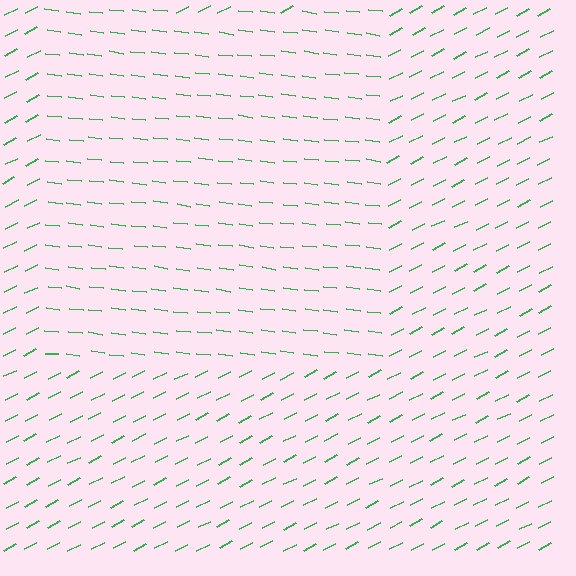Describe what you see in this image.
The image is filled with small green line segments. A rectangle region in the image has lines oriented differently from the surrounding lines, creating a visible texture boundary.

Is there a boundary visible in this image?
Yes, there is a texture boundary formed by a change in line orientation.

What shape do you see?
I see a rectangle.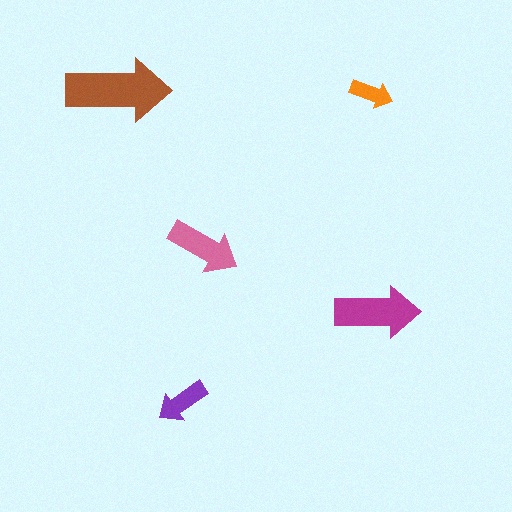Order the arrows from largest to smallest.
the brown one, the magenta one, the pink one, the purple one, the orange one.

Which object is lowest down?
The purple arrow is bottommost.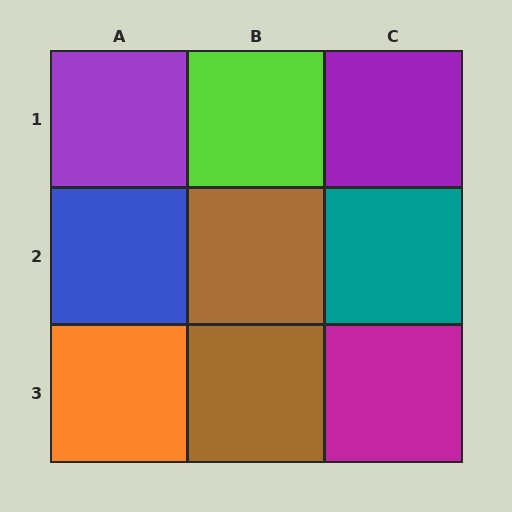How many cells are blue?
1 cell is blue.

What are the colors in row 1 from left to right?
Purple, lime, purple.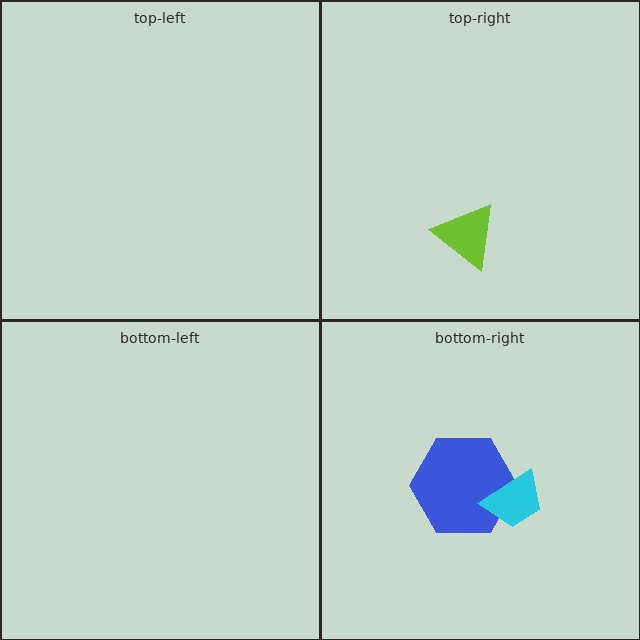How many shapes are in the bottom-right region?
2.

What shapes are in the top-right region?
The lime triangle.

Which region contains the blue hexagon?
The bottom-right region.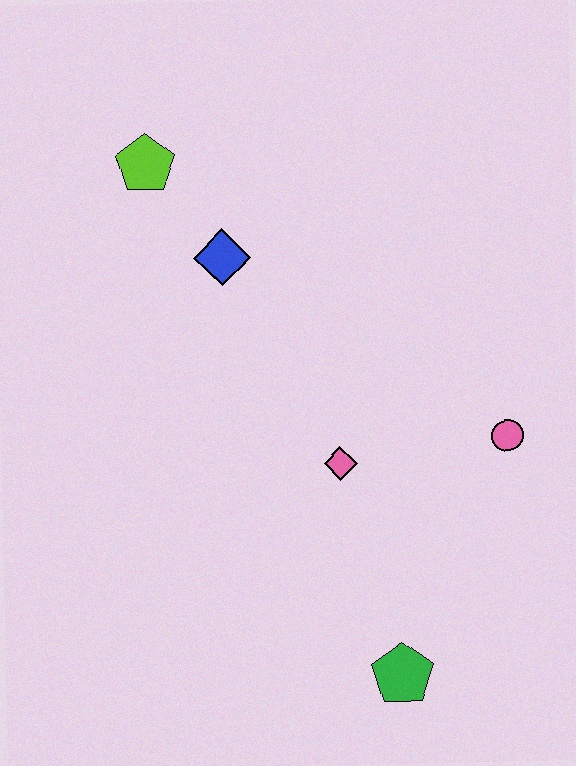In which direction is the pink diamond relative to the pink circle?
The pink diamond is to the left of the pink circle.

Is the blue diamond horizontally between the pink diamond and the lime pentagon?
Yes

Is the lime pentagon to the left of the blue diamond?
Yes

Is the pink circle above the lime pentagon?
No